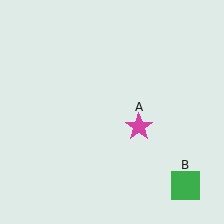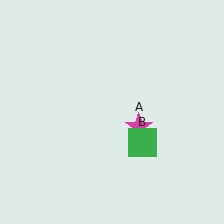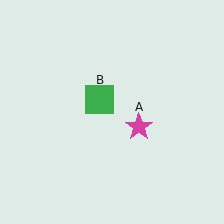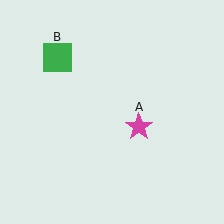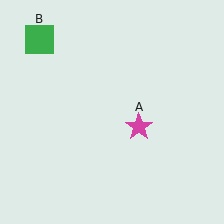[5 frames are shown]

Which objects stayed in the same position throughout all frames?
Magenta star (object A) remained stationary.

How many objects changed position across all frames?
1 object changed position: green square (object B).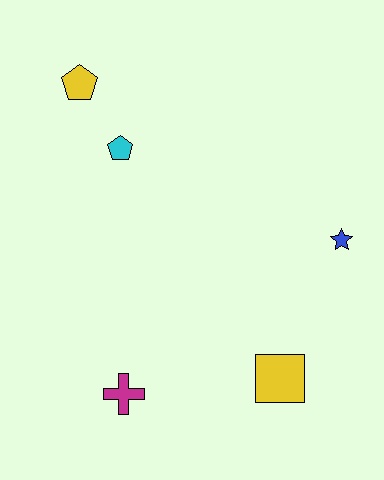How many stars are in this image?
There is 1 star.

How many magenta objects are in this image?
There is 1 magenta object.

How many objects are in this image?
There are 5 objects.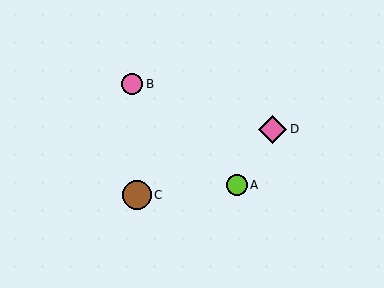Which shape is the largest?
The brown circle (labeled C) is the largest.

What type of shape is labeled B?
Shape B is a pink circle.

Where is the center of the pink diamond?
The center of the pink diamond is at (273, 129).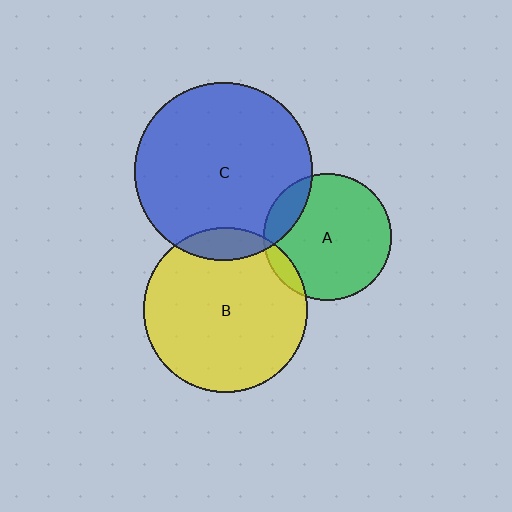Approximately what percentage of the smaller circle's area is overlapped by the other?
Approximately 10%.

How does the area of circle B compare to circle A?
Approximately 1.7 times.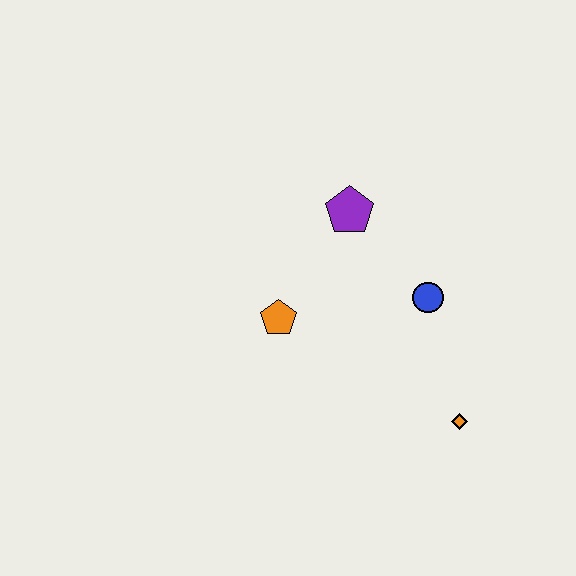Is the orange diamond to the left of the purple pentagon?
No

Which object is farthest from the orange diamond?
The purple pentagon is farthest from the orange diamond.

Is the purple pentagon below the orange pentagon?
No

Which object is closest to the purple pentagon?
The blue circle is closest to the purple pentagon.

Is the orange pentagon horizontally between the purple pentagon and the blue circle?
No